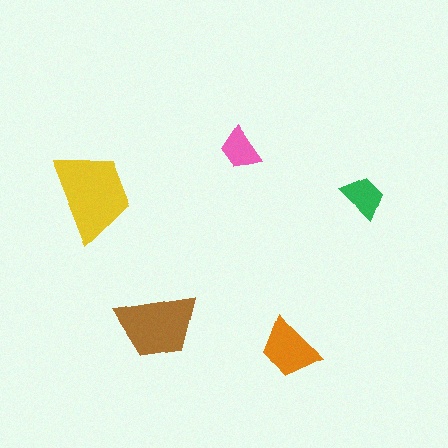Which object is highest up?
The pink trapezoid is topmost.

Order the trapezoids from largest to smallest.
the yellow one, the brown one, the orange one, the green one, the pink one.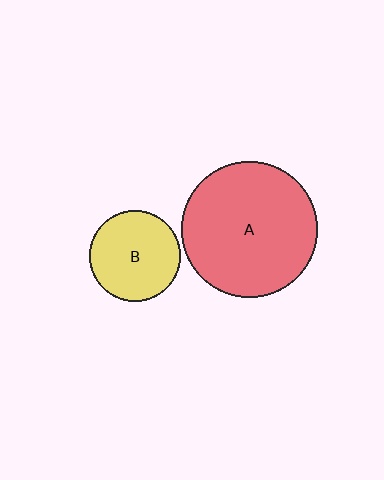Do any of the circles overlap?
No, none of the circles overlap.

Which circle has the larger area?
Circle A (red).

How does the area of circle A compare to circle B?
Approximately 2.2 times.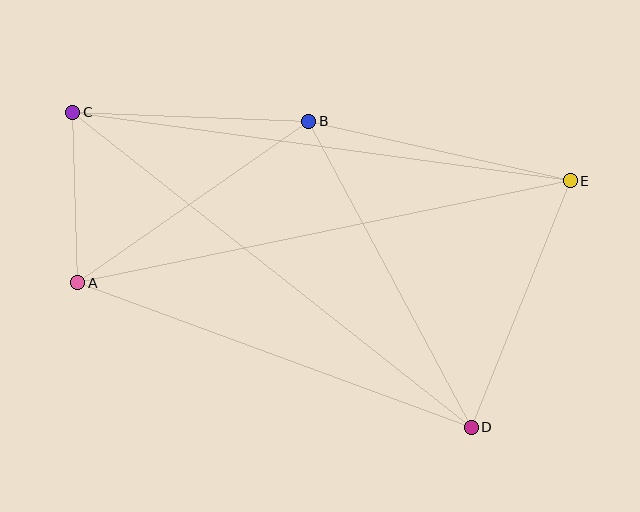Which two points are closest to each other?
Points A and C are closest to each other.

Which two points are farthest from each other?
Points C and D are farthest from each other.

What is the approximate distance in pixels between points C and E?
The distance between C and E is approximately 502 pixels.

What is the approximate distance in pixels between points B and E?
The distance between B and E is approximately 268 pixels.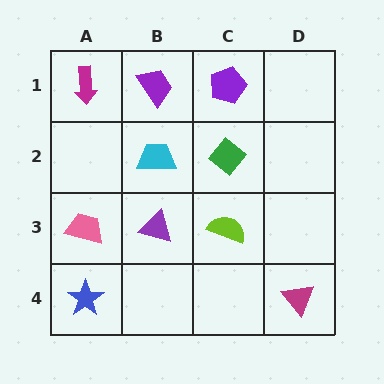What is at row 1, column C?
A purple pentagon.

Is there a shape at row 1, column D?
No, that cell is empty.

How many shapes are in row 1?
3 shapes.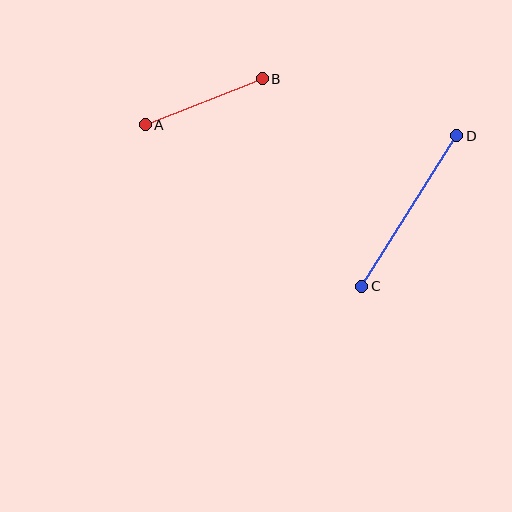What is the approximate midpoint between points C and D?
The midpoint is at approximately (409, 211) pixels.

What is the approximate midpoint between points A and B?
The midpoint is at approximately (204, 102) pixels.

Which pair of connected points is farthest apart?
Points C and D are farthest apart.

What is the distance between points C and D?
The distance is approximately 178 pixels.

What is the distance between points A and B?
The distance is approximately 126 pixels.